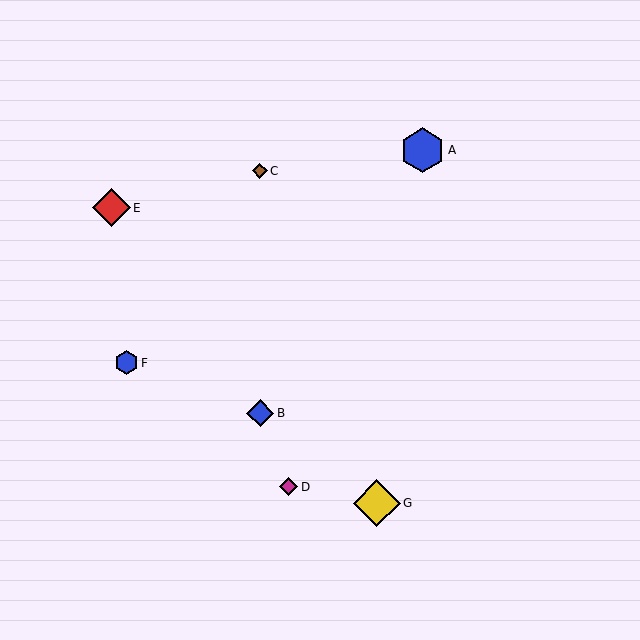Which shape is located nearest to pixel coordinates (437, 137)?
The blue hexagon (labeled A) at (422, 150) is nearest to that location.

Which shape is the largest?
The yellow diamond (labeled G) is the largest.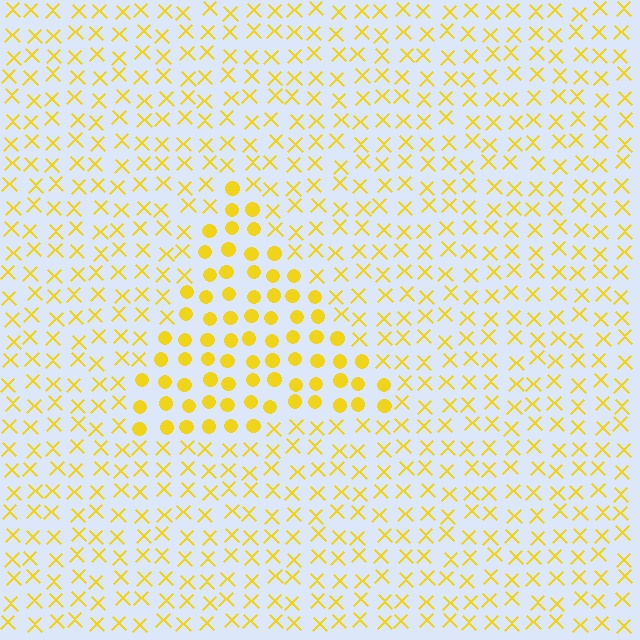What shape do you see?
I see a triangle.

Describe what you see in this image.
The image is filled with small yellow elements arranged in a uniform grid. A triangle-shaped region contains circles, while the surrounding area contains X marks. The boundary is defined purely by the change in element shape.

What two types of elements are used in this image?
The image uses circles inside the triangle region and X marks outside it.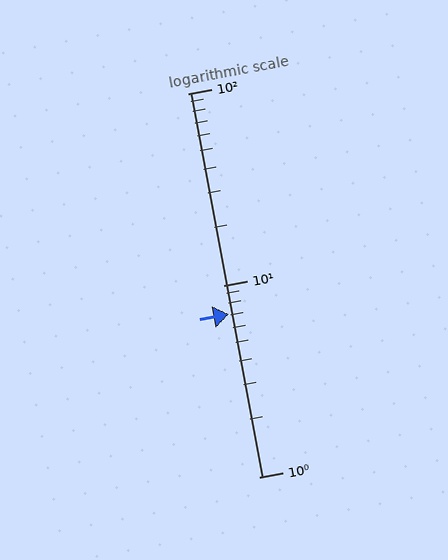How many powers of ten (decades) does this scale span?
The scale spans 2 decades, from 1 to 100.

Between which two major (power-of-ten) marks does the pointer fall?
The pointer is between 1 and 10.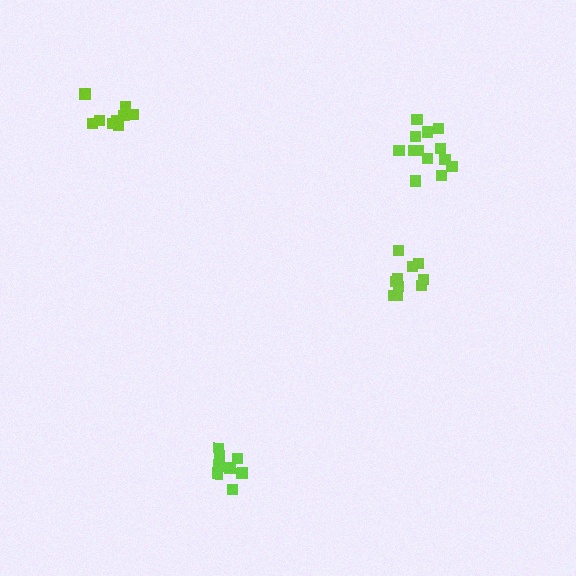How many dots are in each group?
Group 1: 10 dots, Group 2: 9 dots, Group 3: 13 dots, Group 4: 9 dots (41 total).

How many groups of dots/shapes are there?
There are 4 groups.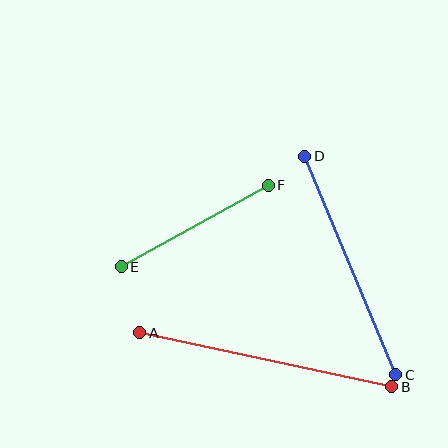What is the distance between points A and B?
The distance is approximately 258 pixels.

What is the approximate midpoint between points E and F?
The midpoint is at approximately (195, 226) pixels.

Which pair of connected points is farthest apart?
Points A and B are farthest apart.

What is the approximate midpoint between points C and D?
The midpoint is at approximately (350, 265) pixels.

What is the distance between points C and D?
The distance is approximately 237 pixels.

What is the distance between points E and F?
The distance is approximately 168 pixels.